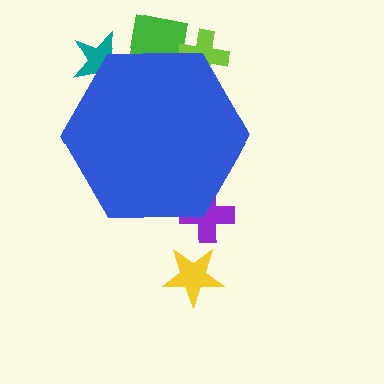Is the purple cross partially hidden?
Yes, the purple cross is partially hidden behind the blue hexagon.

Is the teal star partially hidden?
Yes, the teal star is partially hidden behind the blue hexagon.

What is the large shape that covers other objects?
A blue hexagon.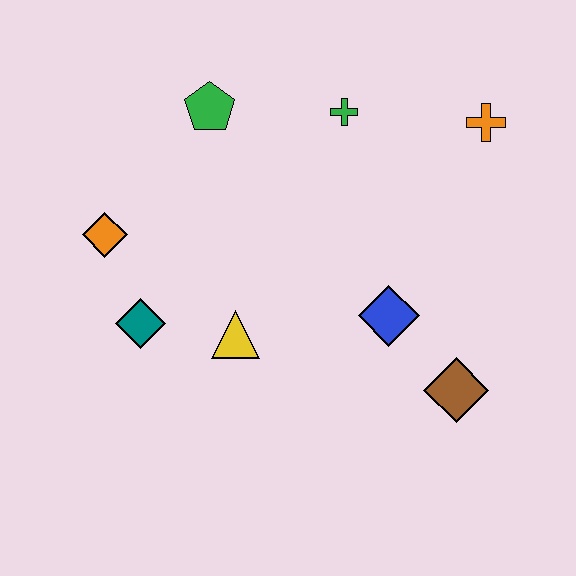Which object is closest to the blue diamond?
The brown diamond is closest to the blue diamond.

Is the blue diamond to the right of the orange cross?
No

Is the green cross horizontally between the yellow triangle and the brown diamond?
Yes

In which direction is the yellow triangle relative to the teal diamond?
The yellow triangle is to the right of the teal diamond.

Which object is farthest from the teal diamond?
The orange cross is farthest from the teal diamond.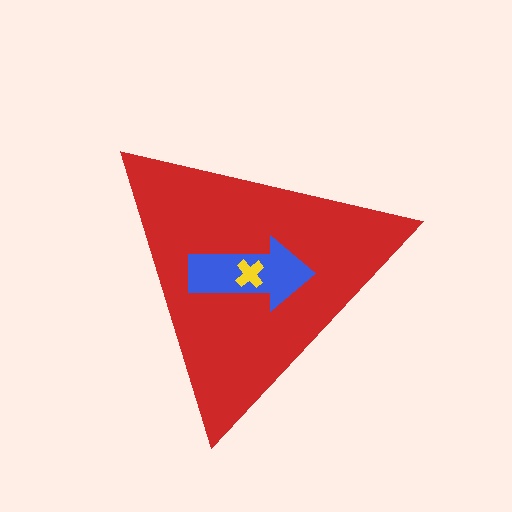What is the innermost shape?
The yellow cross.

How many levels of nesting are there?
3.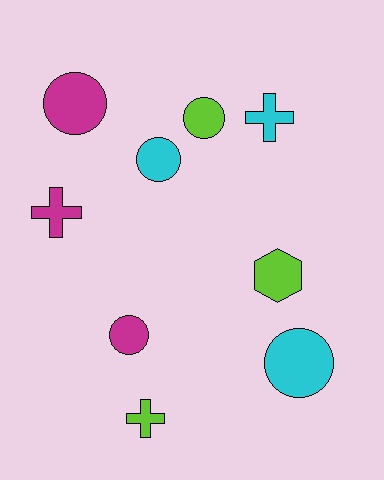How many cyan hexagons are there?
There are no cyan hexagons.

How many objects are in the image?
There are 9 objects.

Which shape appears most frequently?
Circle, with 5 objects.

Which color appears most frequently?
Cyan, with 3 objects.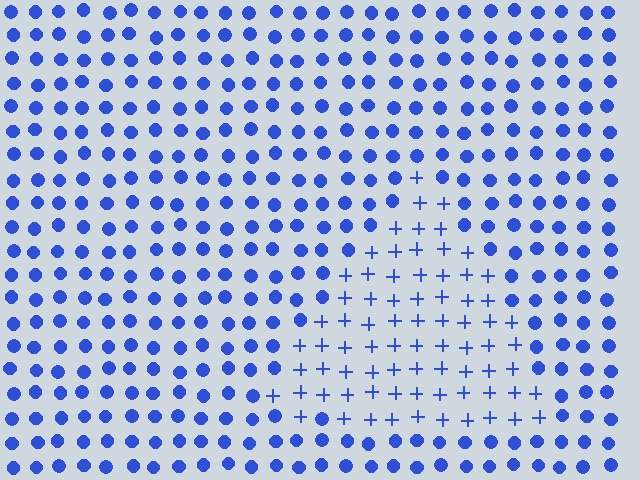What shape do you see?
I see a triangle.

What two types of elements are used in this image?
The image uses plus signs inside the triangle region and circles outside it.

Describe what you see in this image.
The image is filled with small blue elements arranged in a uniform grid. A triangle-shaped region contains plus signs, while the surrounding area contains circles. The boundary is defined purely by the change in element shape.